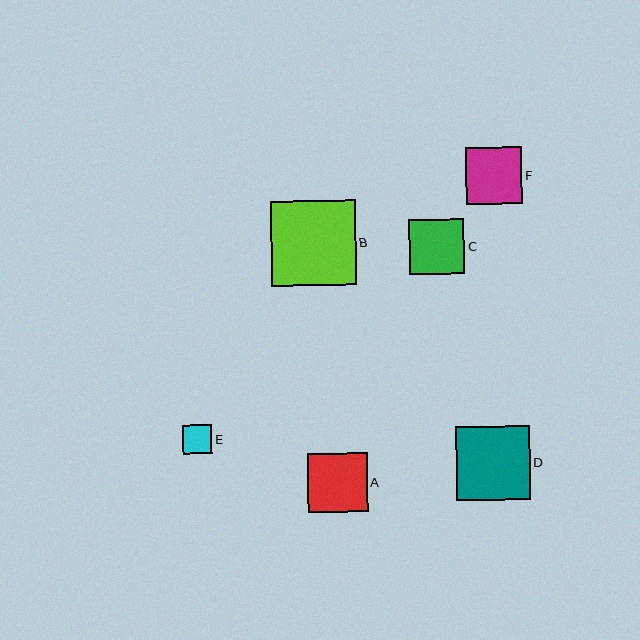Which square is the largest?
Square B is the largest with a size of approximately 85 pixels.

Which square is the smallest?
Square E is the smallest with a size of approximately 29 pixels.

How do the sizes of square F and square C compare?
Square F and square C are approximately the same size.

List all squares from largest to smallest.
From largest to smallest: B, D, A, F, C, E.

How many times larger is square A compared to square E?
Square A is approximately 2.1 times the size of square E.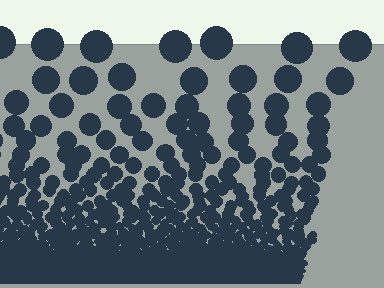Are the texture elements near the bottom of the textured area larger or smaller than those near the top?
Smaller. The gradient is inverted — elements near the bottom are smaller and denser.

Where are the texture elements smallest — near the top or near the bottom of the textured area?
Near the bottom.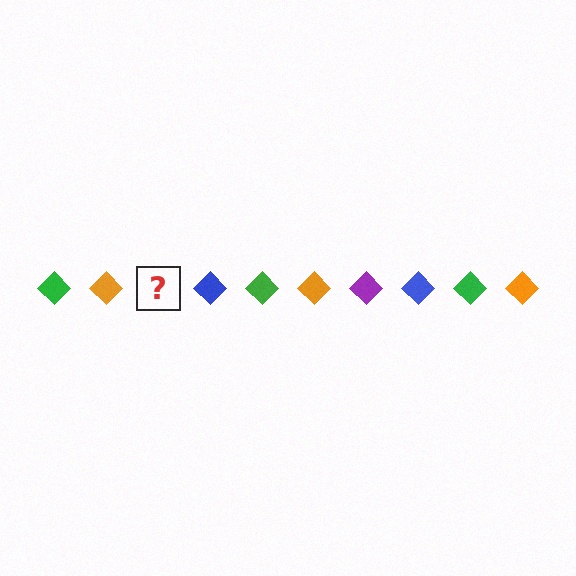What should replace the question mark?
The question mark should be replaced with a purple diamond.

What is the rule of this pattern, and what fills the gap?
The rule is that the pattern cycles through green, orange, purple, blue diamonds. The gap should be filled with a purple diamond.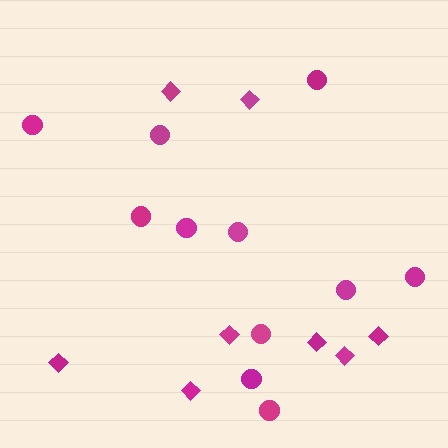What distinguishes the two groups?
There are 2 groups: one group of diamonds (8) and one group of circles (11).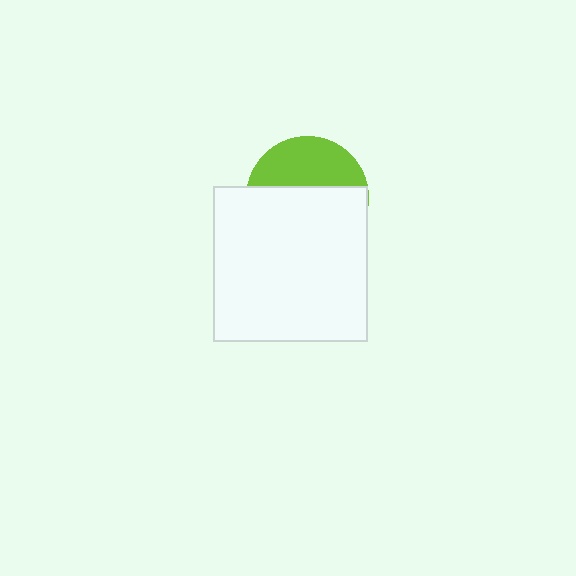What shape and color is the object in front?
The object in front is a white square.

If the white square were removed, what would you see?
You would see the complete lime circle.